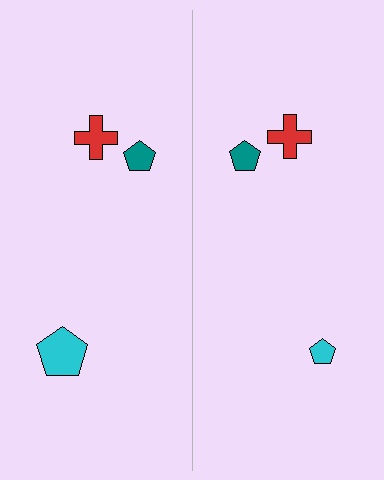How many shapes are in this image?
There are 6 shapes in this image.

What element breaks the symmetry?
The cyan pentagon on the right side has a different size than its mirror counterpart.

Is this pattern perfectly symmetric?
No, the pattern is not perfectly symmetric. The cyan pentagon on the right side has a different size than its mirror counterpart.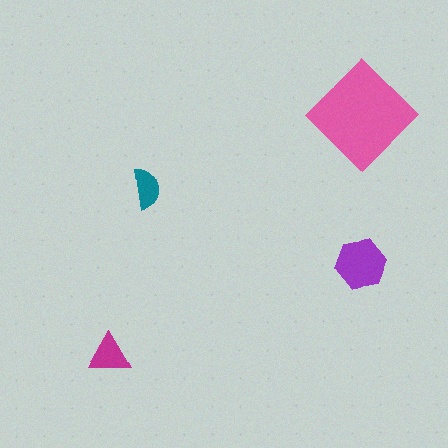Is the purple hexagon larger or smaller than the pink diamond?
Smaller.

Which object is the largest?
The pink diamond.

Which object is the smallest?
The teal semicircle.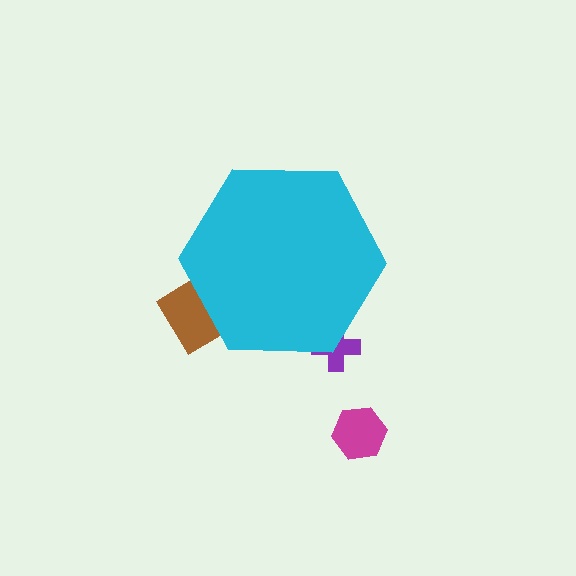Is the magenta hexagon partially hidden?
No, the magenta hexagon is fully visible.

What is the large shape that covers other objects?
A cyan hexagon.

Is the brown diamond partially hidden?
Yes, the brown diamond is partially hidden behind the cyan hexagon.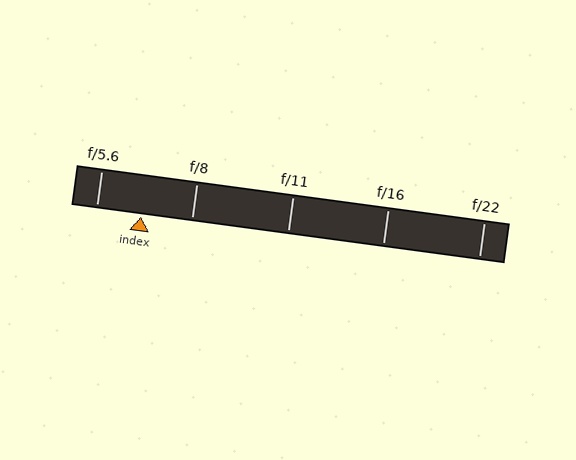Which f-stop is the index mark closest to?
The index mark is closest to f/5.6.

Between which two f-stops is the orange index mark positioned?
The index mark is between f/5.6 and f/8.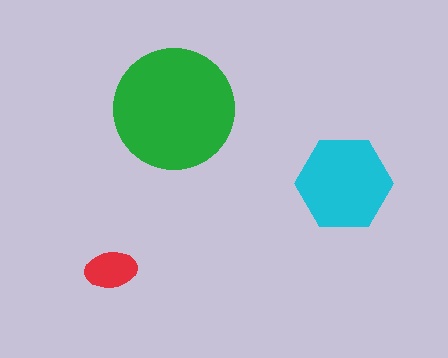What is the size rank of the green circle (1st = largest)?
1st.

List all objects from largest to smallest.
The green circle, the cyan hexagon, the red ellipse.